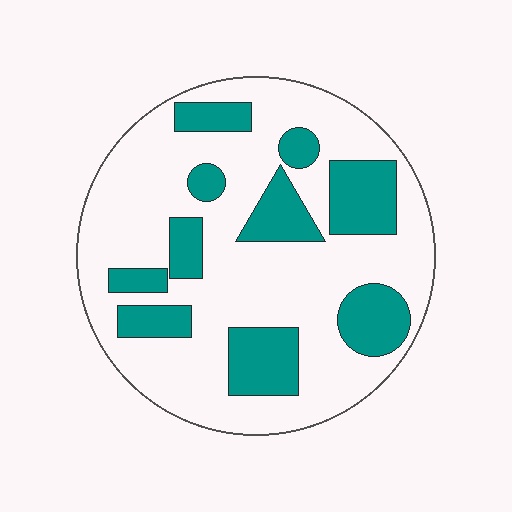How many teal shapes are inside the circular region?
10.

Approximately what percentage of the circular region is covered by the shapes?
Approximately 30%.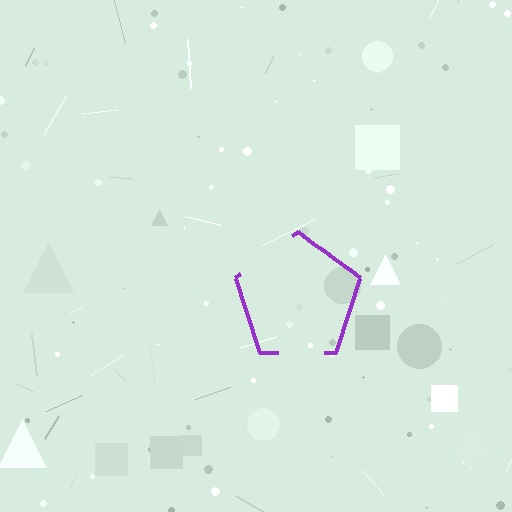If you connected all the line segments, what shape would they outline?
They would outline a pentagon.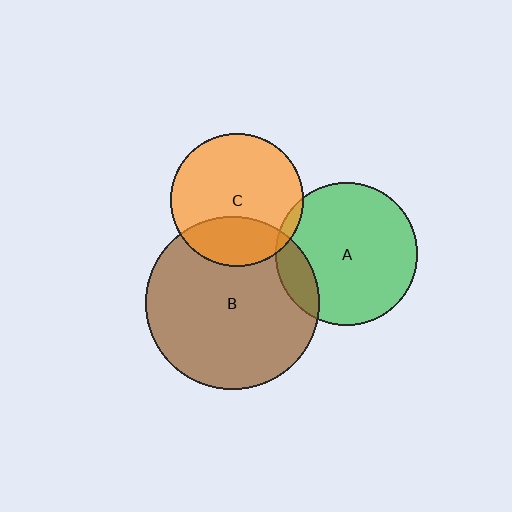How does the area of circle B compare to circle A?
Approximately 1.5 times.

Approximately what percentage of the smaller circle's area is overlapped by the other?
Approximately 30%.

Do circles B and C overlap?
Yes.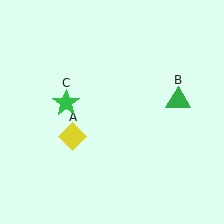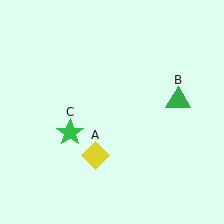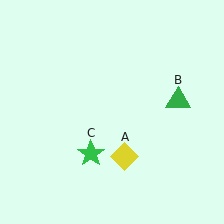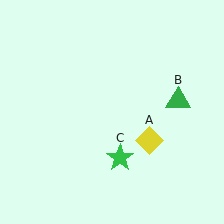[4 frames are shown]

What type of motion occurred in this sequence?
The yellow diamond (object A), green star (object C) rotated counterclockwise around the center of the scene.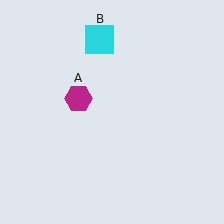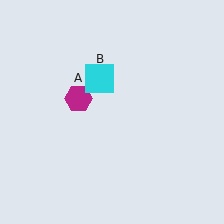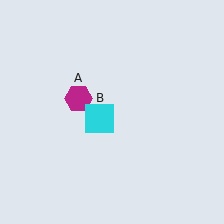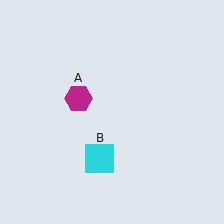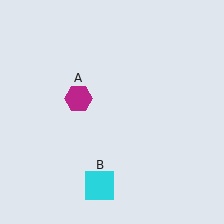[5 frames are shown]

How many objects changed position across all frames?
1 object changed position: cyan square (object B).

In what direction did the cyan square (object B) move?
The cyan square (object B) moved down.